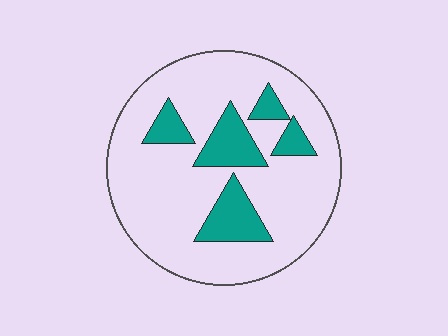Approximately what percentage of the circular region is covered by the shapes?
Approximately 20%.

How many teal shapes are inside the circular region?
5.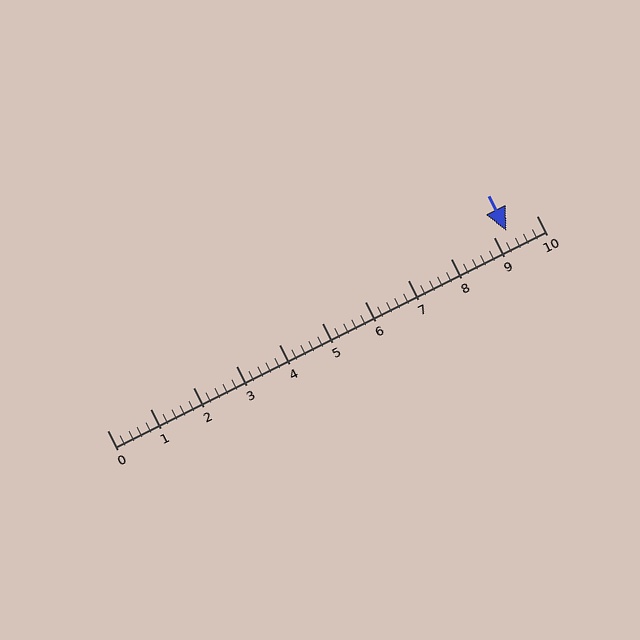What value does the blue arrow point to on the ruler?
The blue arrow points to approximately 9.3.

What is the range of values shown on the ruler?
The ruler shows values from 0 to 10.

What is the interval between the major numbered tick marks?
The major tick marks are spaced 1 units apart.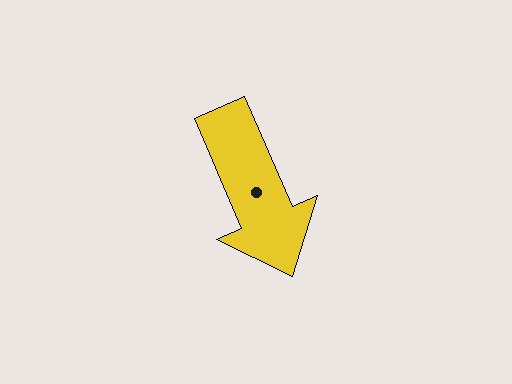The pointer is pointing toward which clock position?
Roughly 5 o'clock.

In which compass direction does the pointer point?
Southeast.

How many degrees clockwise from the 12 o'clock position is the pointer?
Approximately 157 degrees.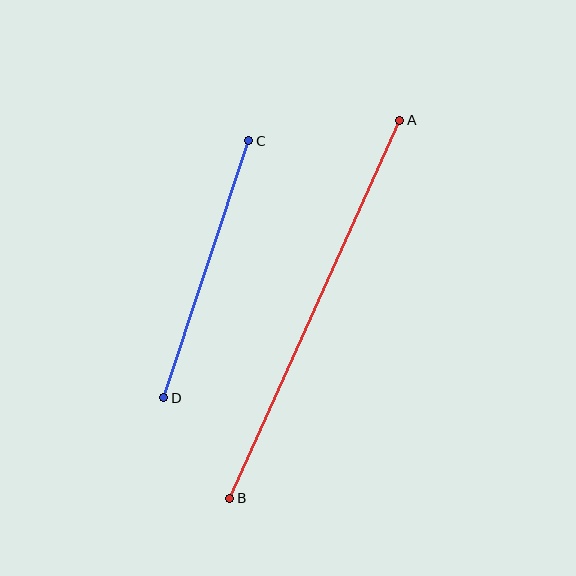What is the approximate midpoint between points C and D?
The midpoint is at approximately (206, 269) pixels.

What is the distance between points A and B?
The distance is approximately 415 pixels.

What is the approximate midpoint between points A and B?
The midpoint is at approximately (315, 309) pixels.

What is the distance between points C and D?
The distance is approximately 271 pixels.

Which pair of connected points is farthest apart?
Points A and B are farthest apart.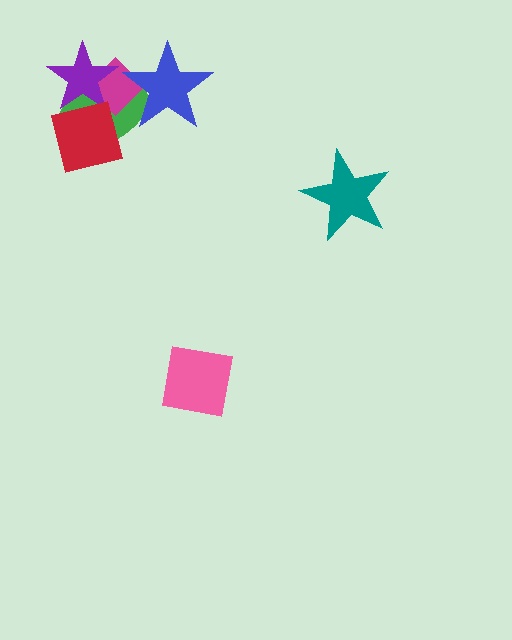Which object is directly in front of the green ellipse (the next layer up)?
The magenta diamond is directly in front of the green ellipse.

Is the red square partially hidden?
No, no other shape covers it.